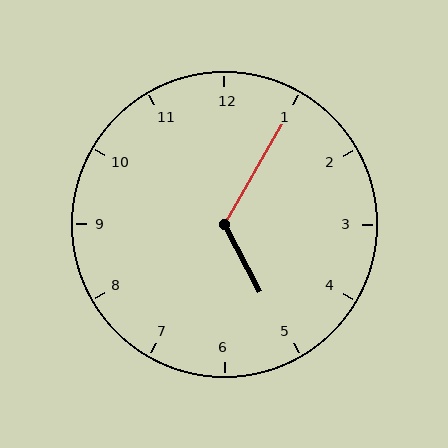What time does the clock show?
5:05.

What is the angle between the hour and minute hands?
Approximately 122 degrees.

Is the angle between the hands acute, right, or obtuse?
It is obtuse.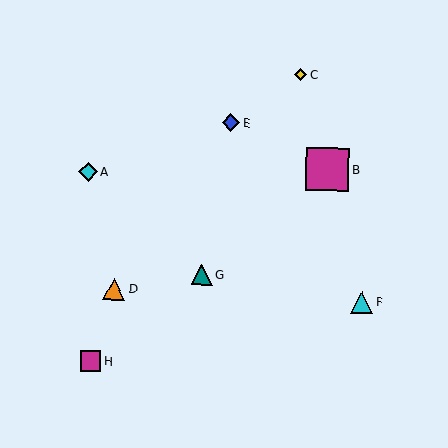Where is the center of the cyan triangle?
The center of the cyan triangle is at (362, 303).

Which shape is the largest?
The magenta square (labeled B) is the largest.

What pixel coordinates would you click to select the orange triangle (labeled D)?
Click at (114, 289) to select the orange triangle D.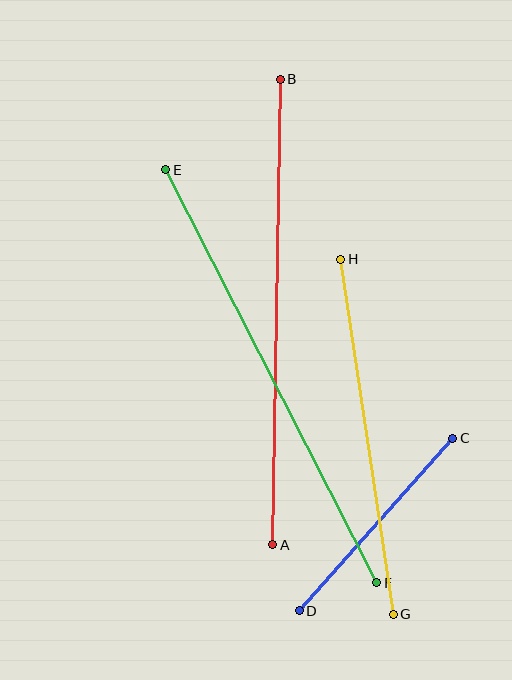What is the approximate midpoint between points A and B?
The midpoint is at approximately (277, 312) pixels.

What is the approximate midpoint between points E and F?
The midpoint is at approximately (271, 376) pixels.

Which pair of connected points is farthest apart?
Points A and B are farthest apart.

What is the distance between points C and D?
The distance is approximately 231 pixels.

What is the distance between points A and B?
The distance is approximately 465 pixels.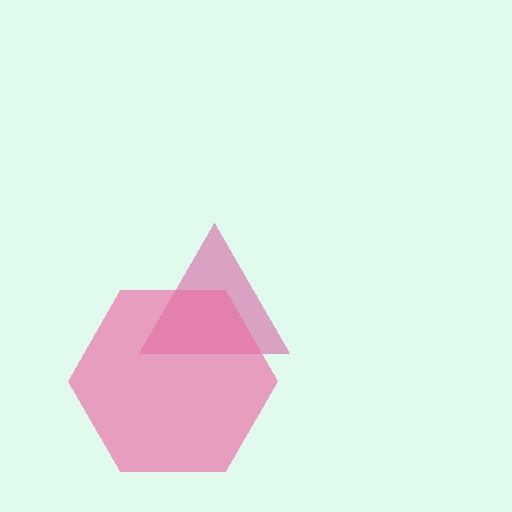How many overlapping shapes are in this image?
There are 2 overlapping shapes in the image.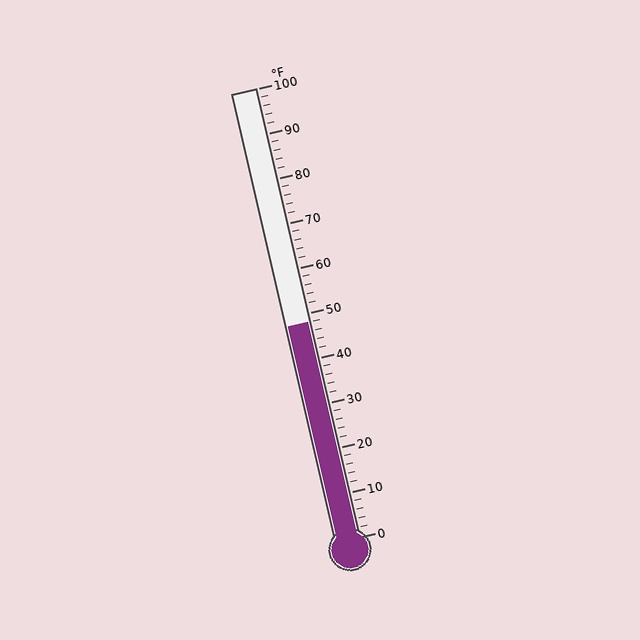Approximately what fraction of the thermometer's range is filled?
The thermometer is filled to approximately 50% of its range.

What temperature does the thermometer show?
The thermometer shows approximately 48°F.